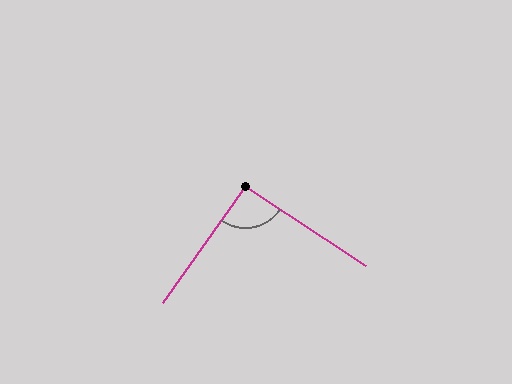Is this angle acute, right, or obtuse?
It is approximately a right angle.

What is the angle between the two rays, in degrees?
Approximately 92 degrees.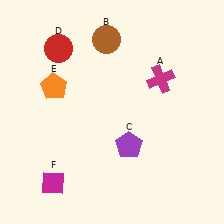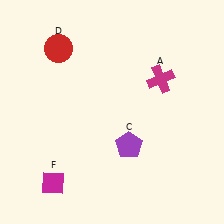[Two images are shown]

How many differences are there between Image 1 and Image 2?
There are 2 differences between the two images.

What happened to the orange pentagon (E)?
The orange pentagon (E) was removed in Image 2. It was in the top-left area of Image 1.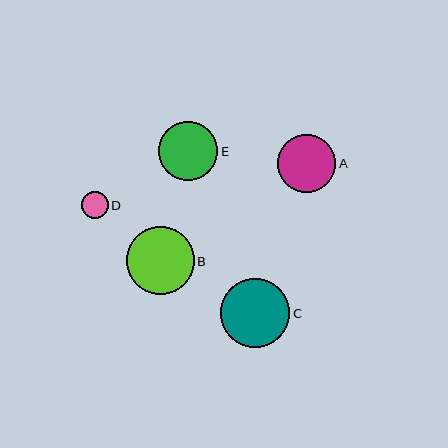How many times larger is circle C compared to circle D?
Circle C is approximately 2.6 times the size of circle D.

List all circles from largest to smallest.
From largest to smallest: C, B, E, A, D.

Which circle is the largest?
Circle C is the largest with a size of approximately 69 pixels.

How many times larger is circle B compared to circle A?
Circle B is approximately 1.2 times the size of circle A.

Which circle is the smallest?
Circle D is the smallest with a size of approximately 27 pixels.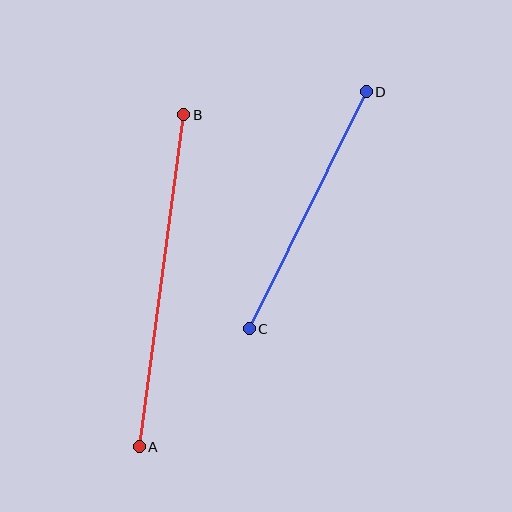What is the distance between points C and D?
The distance is approximately 264 pixels.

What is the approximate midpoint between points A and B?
The midpoint is at approximately (162, 281) pixels.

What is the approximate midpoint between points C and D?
The midpoint is at approximately (308, 210) pixels.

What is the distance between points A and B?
The distance is approximately 335 pixels.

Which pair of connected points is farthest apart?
Points A and B are farthest apart.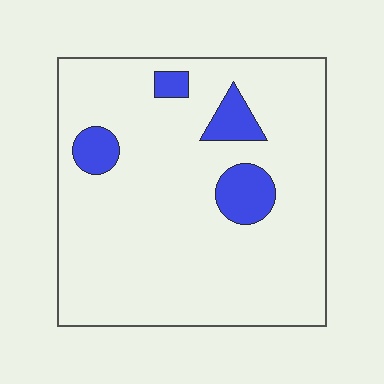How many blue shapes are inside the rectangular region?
4.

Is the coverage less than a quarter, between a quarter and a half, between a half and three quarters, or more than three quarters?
Less than a quarter.